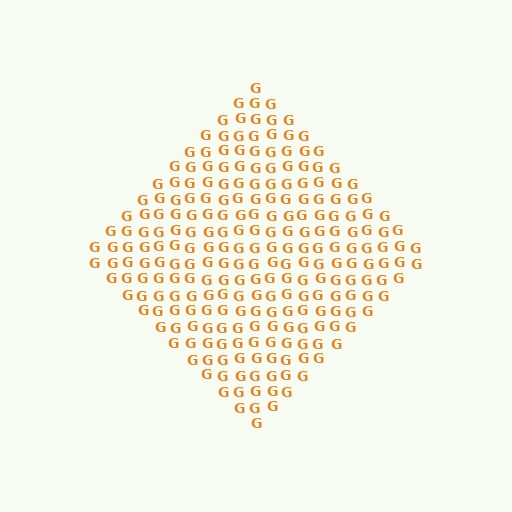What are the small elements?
The small elements are letter G's.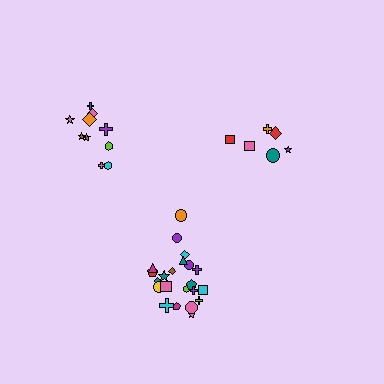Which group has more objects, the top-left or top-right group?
The top-left group.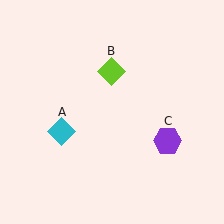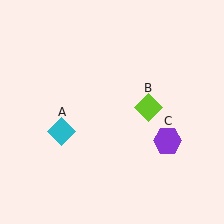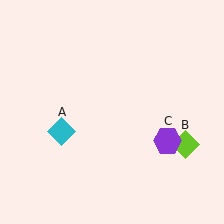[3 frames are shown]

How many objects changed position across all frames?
1 object changed position: lime diamond (object B).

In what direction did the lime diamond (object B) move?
The lime diamond (object B) moved down and to the right.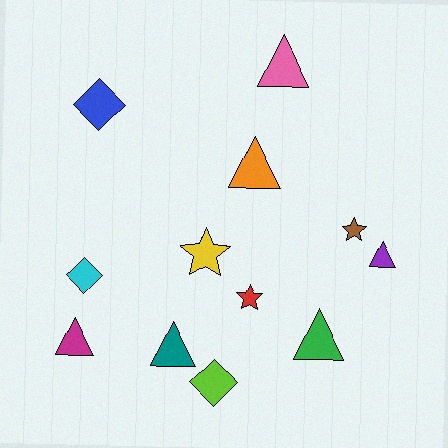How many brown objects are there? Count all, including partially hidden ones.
There is 1 brown object.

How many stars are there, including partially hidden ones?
There are 3 stars.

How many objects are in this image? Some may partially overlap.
There are 12 objects.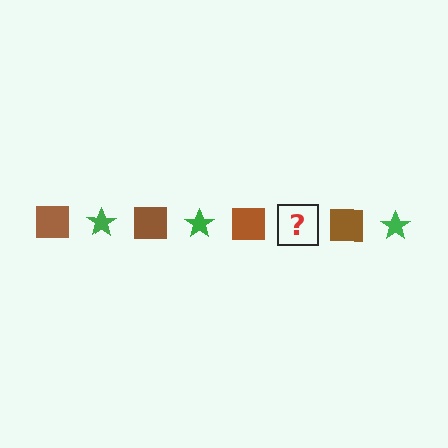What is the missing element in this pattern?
The missing element is a green star.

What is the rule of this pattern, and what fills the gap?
The rule is that the pattern alternates between brown square and green star. The gap should be filled with a green star.